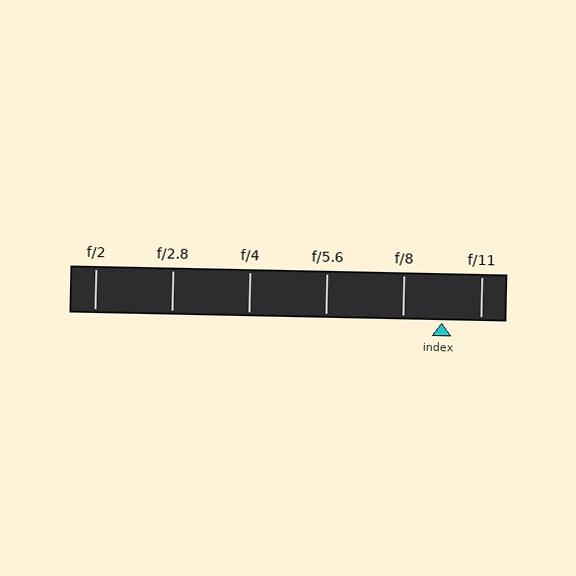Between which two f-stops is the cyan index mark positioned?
The index mark is between f/8 and f/11.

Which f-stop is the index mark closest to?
The index mark is closest to f/8.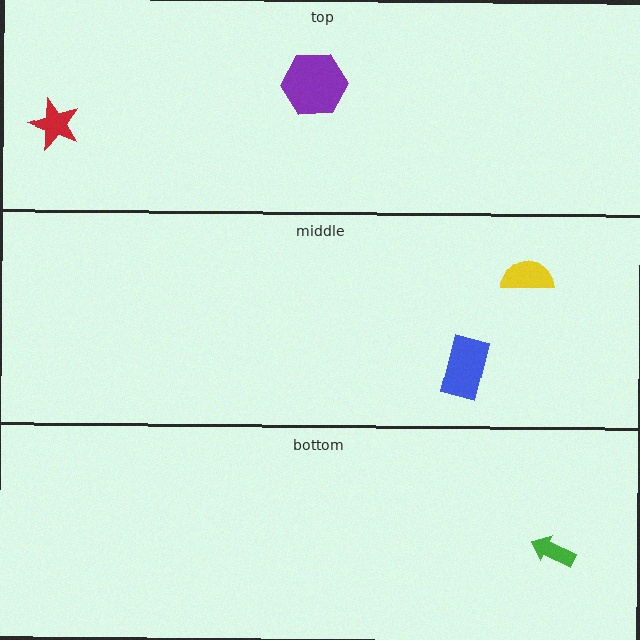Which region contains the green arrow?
The bottom region.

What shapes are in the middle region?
The blue rectangle, the yellow semicircle.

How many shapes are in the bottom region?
1.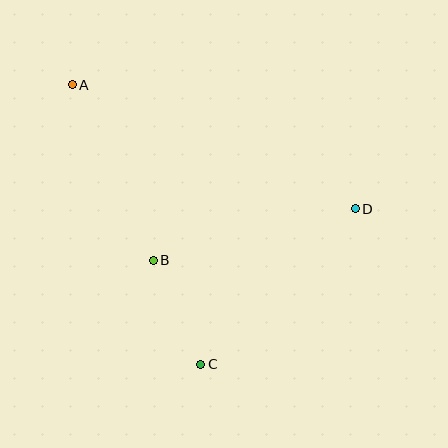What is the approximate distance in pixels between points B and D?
The distance between B and D is approximately 208 pixels.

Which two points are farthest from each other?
Points A and D are farthest from each other.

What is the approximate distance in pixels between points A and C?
The distance between A and C is approximately 308 pixels.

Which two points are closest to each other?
Points B and C are closest to each other.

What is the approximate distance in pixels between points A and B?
The distance between A and B is approximately 194 pixels.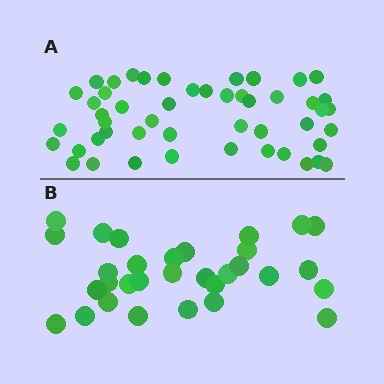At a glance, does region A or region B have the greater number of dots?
Region A (the top region) has more dots.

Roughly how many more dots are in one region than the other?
Region A has approximately 20 more dots than region B.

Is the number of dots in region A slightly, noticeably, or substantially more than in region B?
Region A has substantially more. The ratio is roughly 1.6 to 1.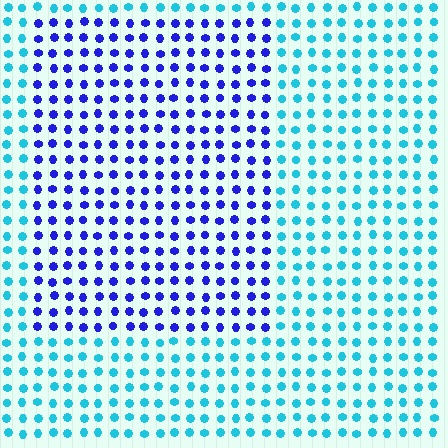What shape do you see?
I see a rectangle.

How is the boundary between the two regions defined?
The boundary is defined purely by a slight shift in hue (about 54 degrees). Spacing, size, and orientation are identical on both sides.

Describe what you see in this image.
The image is filled with small cyan elements in a uniform arrangement. A rectangle-shaped region is visible where the elements are tinted to a slightly different hue, forming a subtle color boundary.